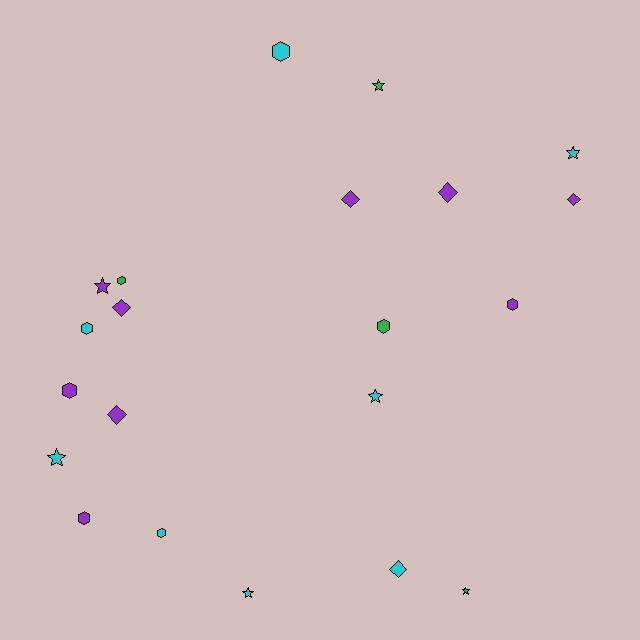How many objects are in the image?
There are 21 objects.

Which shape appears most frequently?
Hexagon, with 8 objects.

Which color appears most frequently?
Purple, with 9 objects.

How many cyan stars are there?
There are 4 cyan stars.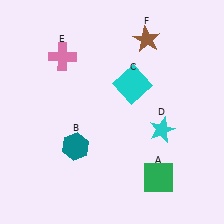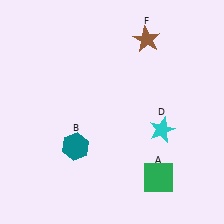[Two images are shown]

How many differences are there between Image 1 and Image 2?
There are 2 differences between the two images.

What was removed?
The pink cross (E), the cyan square (C) were removed in Image 2.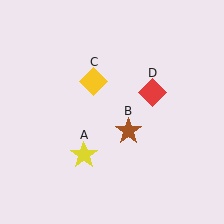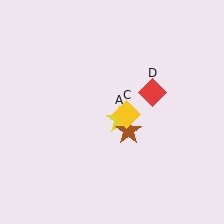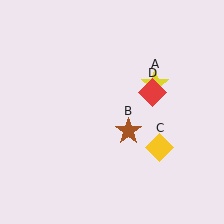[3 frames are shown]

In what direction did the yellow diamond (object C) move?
The yellow diamond (object C) moved down and to the right.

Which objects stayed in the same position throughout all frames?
Brown star (object B) and red diamond (object D) remained stationary.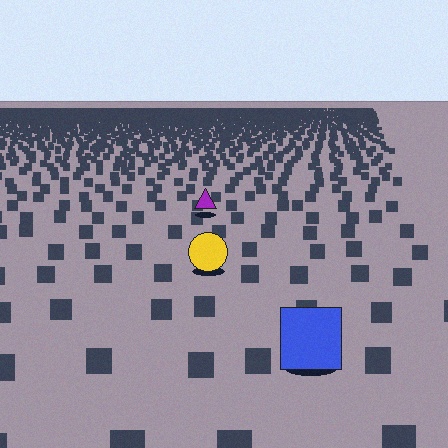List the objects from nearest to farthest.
From nearest to farthest: the blue square, the yellow circle, the purple triangle.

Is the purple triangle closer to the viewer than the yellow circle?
No. The yellow circle is closer — you can tell from the texture gradient: the ground texture is coarser near it.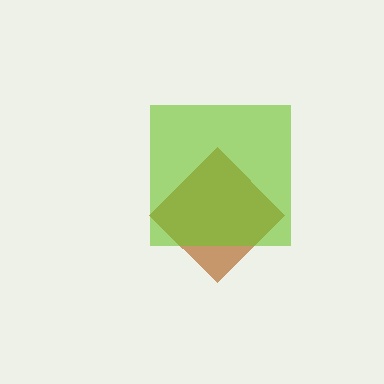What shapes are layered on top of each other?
The layered shapes are: a brown diamond, a lime square.